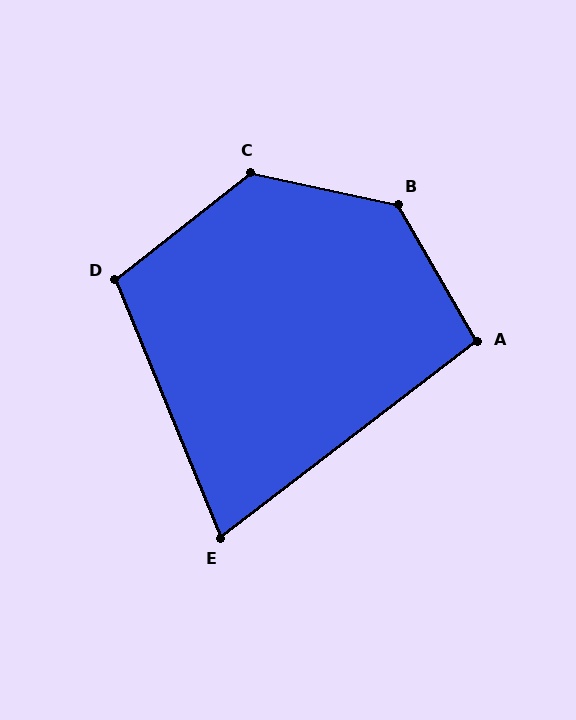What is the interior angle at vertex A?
Approximately 97 degrees (obtuse).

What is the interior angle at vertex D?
Approximately 106 degrees (obtuse).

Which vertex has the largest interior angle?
B, at approximately 132 degrees.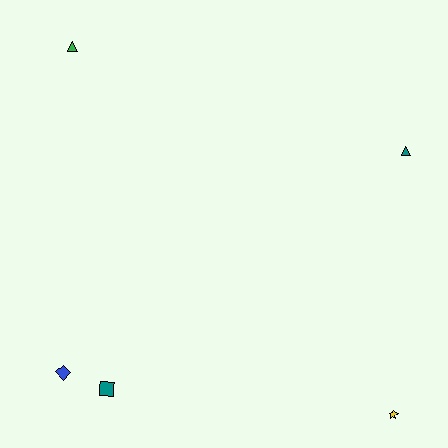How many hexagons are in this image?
There are no hexagons.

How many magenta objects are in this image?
There are no magenta objects.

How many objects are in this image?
There are 5 objects.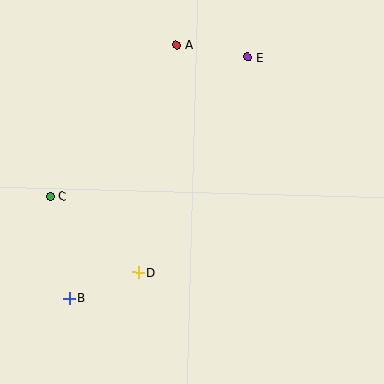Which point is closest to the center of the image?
Point D at (138, 272) is closest to the center.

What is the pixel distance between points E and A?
The distance between E and A is 72 pixels.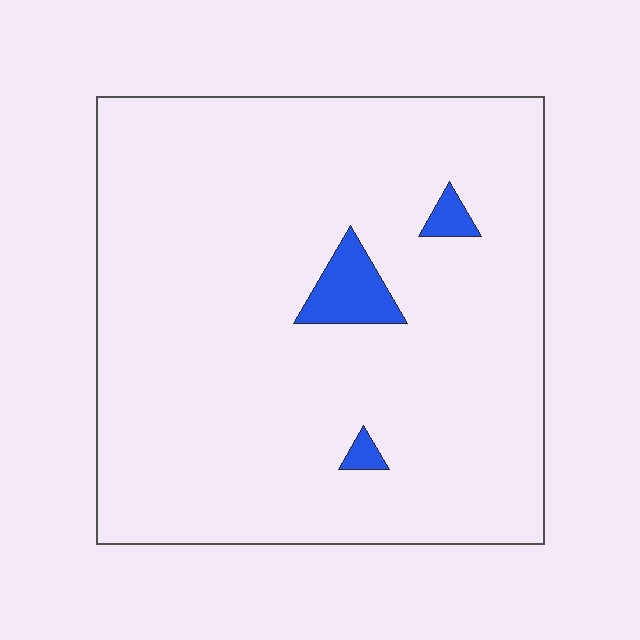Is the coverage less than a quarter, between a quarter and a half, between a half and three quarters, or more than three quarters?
Less than a quarter.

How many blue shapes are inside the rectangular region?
3.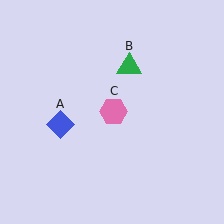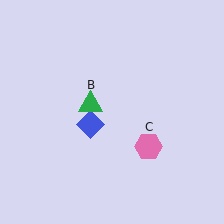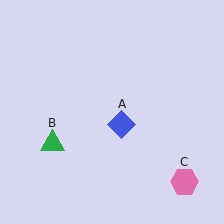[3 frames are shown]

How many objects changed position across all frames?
3 objects changed position: blue diamond (object A), green triangle (object B), pink hexagon (object C).